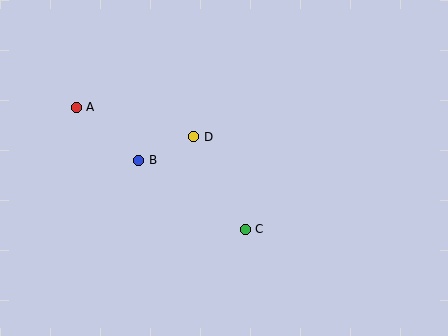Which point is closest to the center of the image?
Point D at (194, 137) is closest to the center.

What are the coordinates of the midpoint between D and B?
The midpoint between D and B is at (166, 148).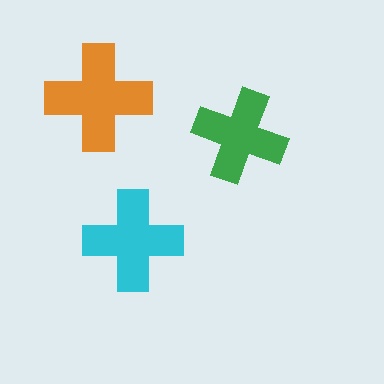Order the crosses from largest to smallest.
the orange one, the cyan one, the green one.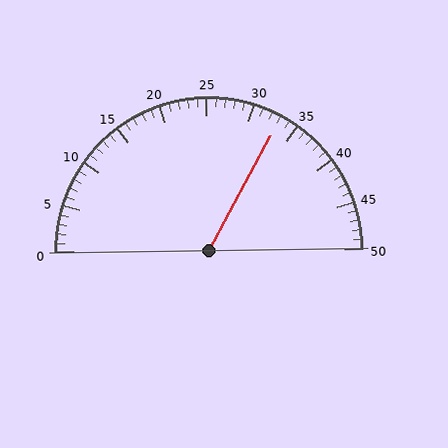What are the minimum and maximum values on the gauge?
The gauge ranges from 0 to 50.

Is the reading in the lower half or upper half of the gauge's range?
The reading is in the upper half of the range (0 to 50).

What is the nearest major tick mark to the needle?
The nearest major tick mark is 35.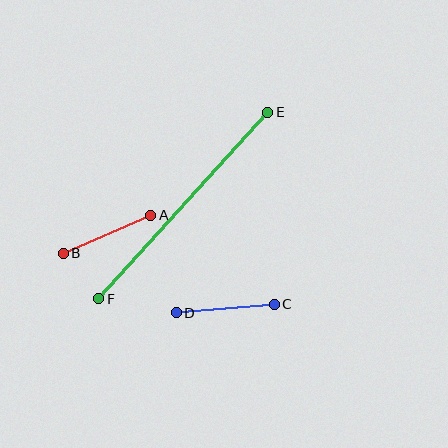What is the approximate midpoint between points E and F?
The midpoint is at approximately (183, 206) pixels.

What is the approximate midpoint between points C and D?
The midpoint is at approximately (225, 308) pixels.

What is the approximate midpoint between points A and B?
The midpoint is at approximately (107, 234) pixels.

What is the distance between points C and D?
The distance is approximately 98 pixels.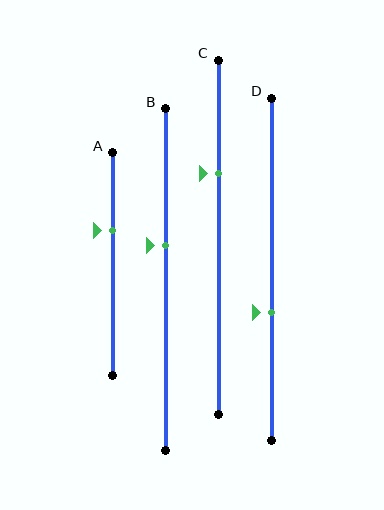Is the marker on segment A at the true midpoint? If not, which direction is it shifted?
No, the marker on segment A is shifted upward by about 15% of the segment length.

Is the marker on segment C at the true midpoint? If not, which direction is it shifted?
No, the marker on segment C is shifted upward by about 18% of the segment length.